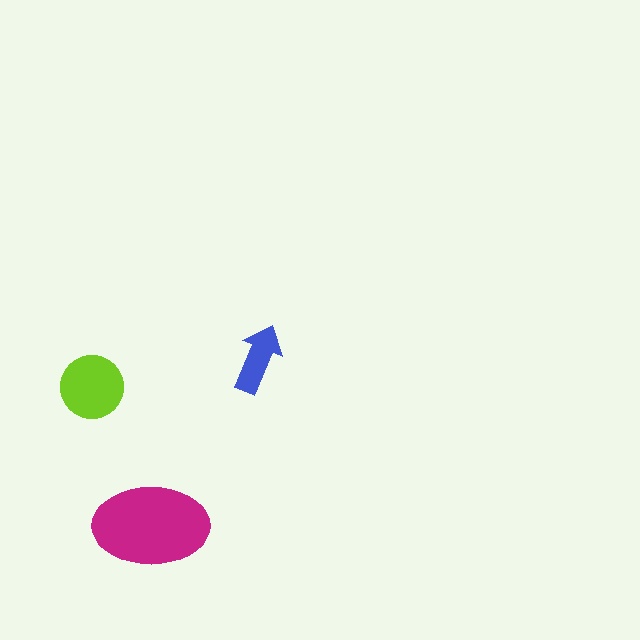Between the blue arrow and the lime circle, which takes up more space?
The lime circle.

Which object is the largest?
The magenta ellipse.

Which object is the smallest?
The blue arrow.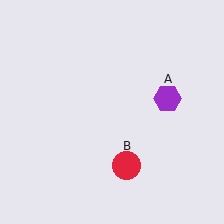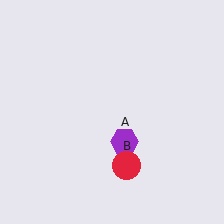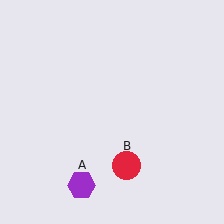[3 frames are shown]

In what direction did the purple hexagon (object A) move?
The purple hexagon (object A) moved down and to the left.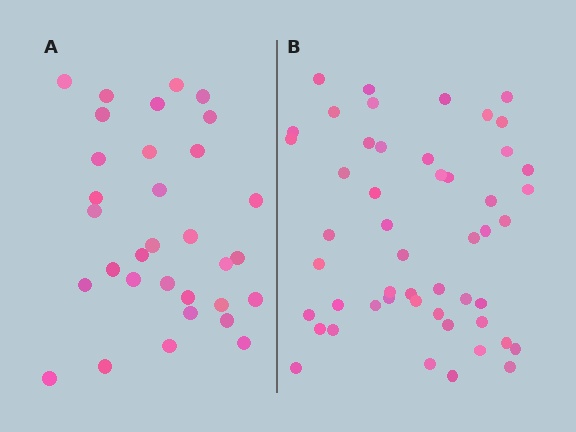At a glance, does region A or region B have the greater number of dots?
Region B (the right region) has more dots.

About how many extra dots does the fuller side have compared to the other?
Region B has approximately 20 more dots than region A.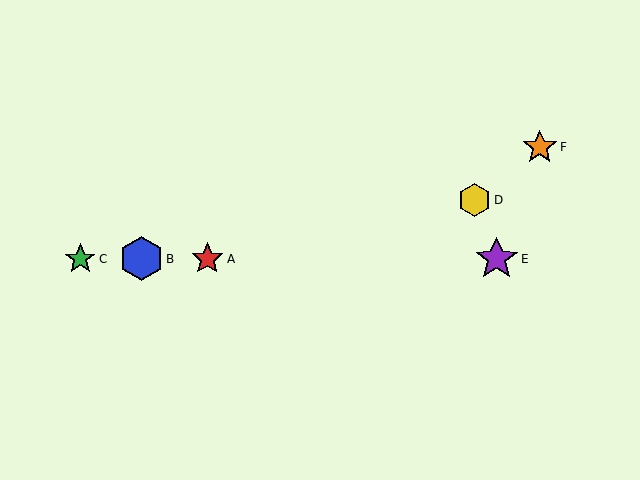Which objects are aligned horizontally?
Objects A, B, C, E are aligned horizontally.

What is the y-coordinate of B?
Object B is at y≈259.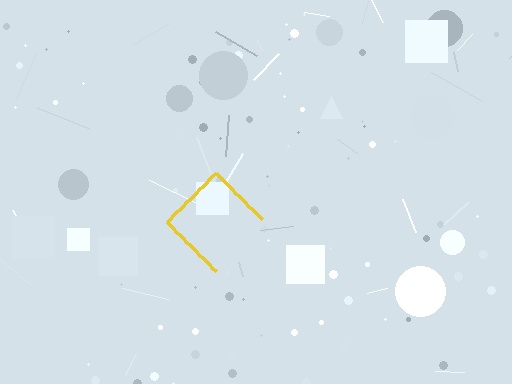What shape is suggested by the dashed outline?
The dashed outline suggests a diamond.